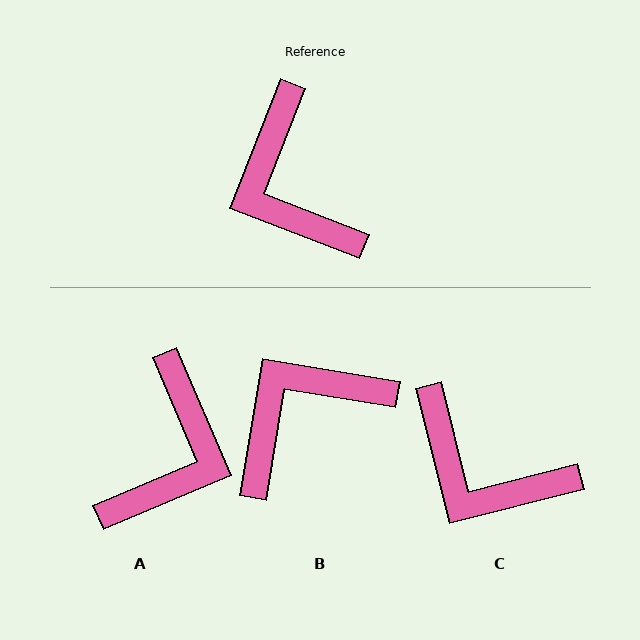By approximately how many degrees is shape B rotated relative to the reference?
Approximately 78 degrees clockwise.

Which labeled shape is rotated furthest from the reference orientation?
A, about 134 degrees away.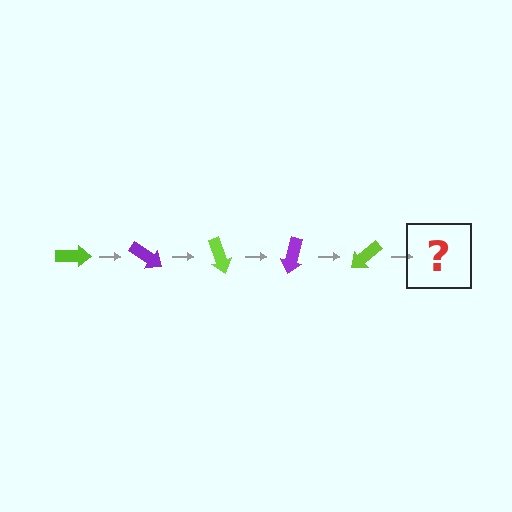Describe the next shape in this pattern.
It should be a purple arrow, rotated 175 degrees from the start.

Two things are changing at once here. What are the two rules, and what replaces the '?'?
The two rules are that it rotates 35 degrees each step and the color cycles through lime and purple. The '?' should be a purple arrow, rotated 175 degrees from the start.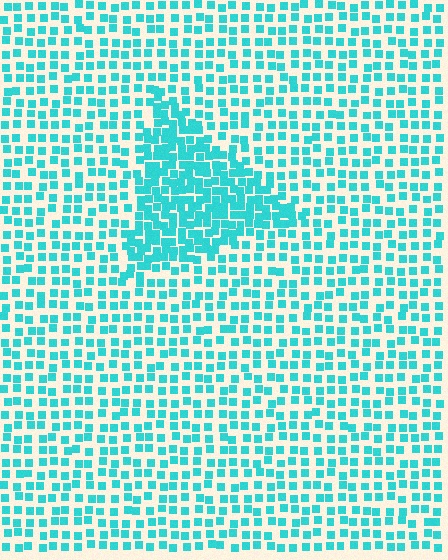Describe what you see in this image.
The image contains small cyan elements arranged at two different densities. A triangle-shaped region is visible where the elements are more densely packed than the surrounding area.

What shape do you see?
I see a triangle.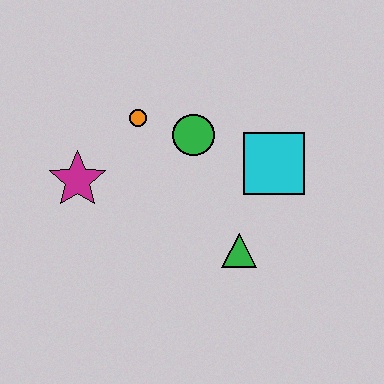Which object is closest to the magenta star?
The orange circle is closest to the magenta star.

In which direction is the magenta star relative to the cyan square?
The magenta star is to the left of the cyan square.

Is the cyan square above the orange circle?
No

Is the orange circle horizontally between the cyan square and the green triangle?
No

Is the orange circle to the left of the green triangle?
Yes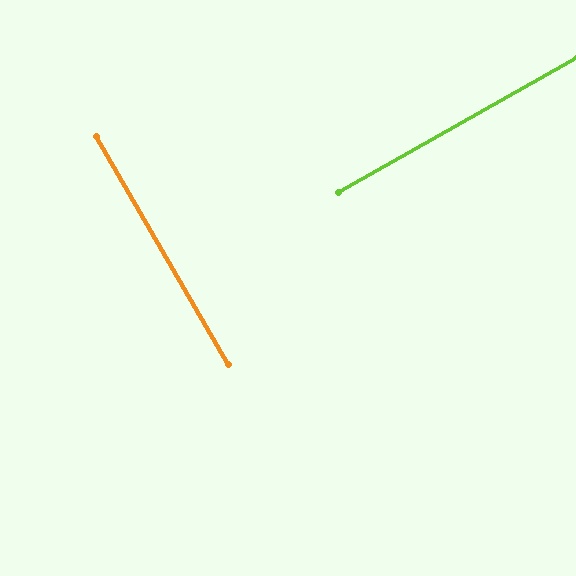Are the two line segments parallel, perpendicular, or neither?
Perpendicular — they meet at approximately 89°.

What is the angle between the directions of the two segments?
Approximately 89 degrees.